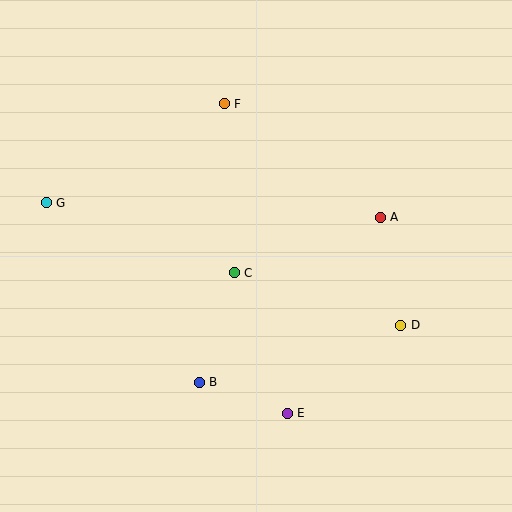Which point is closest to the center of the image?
Point C at (234, 273) is closest to the center.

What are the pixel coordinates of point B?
Point B is at (199, 382).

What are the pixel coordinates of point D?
Point D is at (401, 325).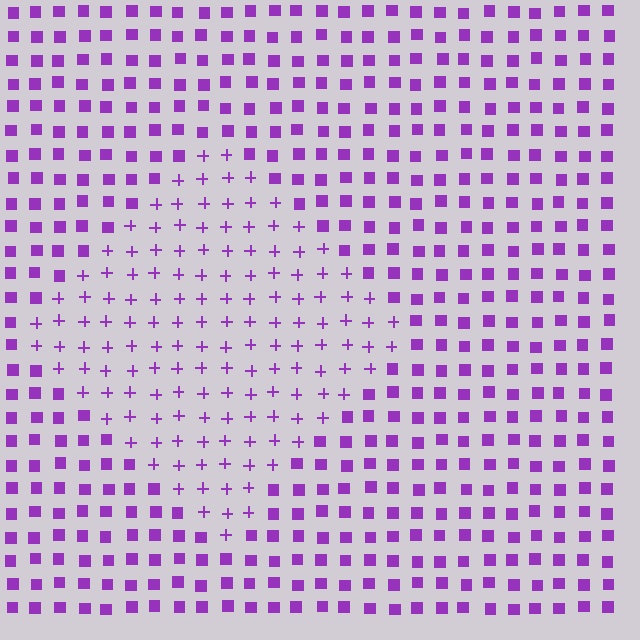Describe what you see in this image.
The image is filled with small purple elements arranged in a uniform grid. A diamond-shaped region contains plus signs, while the surrounding area contains squares. The boundary is defined purely by the change in element shape.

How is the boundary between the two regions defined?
The boundary is defined by a change in element shape: plus signs inside vs. squares outside. All elements share the same color and spacing.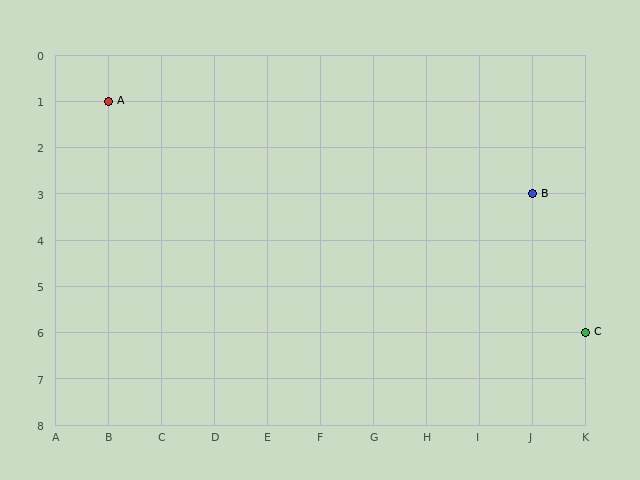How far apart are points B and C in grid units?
Points B and C are 1 column and 3 rows apart (about 3.2 grid units diagonally).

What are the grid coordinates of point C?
Point C is at grid coordinates (K, 6).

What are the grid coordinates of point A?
Point A is at grid coordinates (B, 1).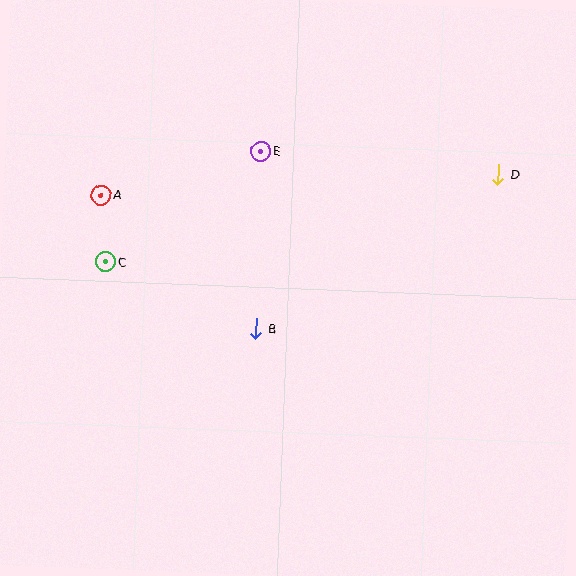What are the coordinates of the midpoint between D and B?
The midpoint between D and B is at (377, 251).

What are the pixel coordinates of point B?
Point B is at (256, 328).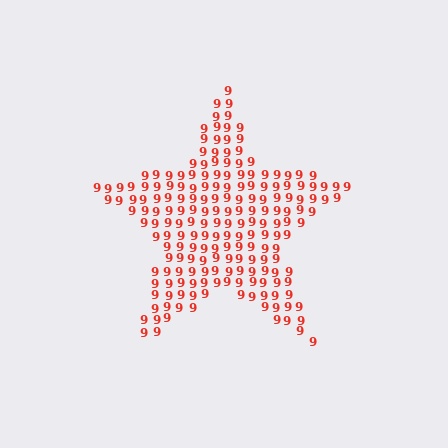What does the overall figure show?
The overall figure shows a star.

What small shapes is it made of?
It is made of small digit 9's.